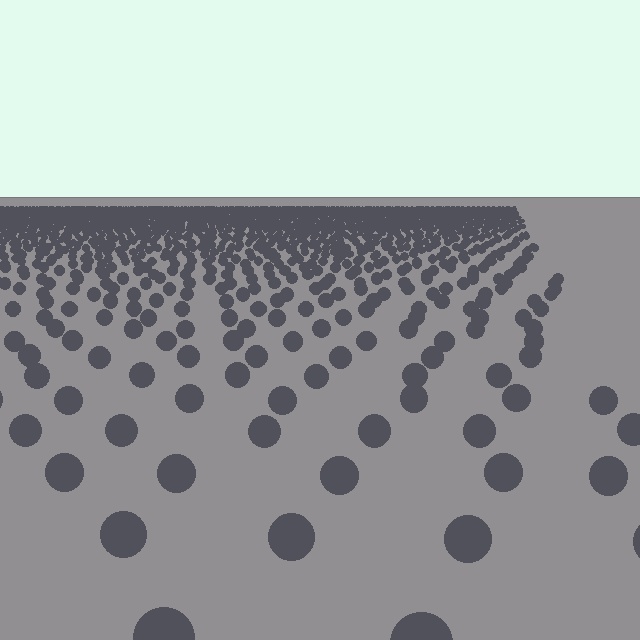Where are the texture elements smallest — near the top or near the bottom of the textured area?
Near the top.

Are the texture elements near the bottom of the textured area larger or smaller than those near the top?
Larger. Near the bottom, elements are closer to the viewer and appear at a bigger on-screen size.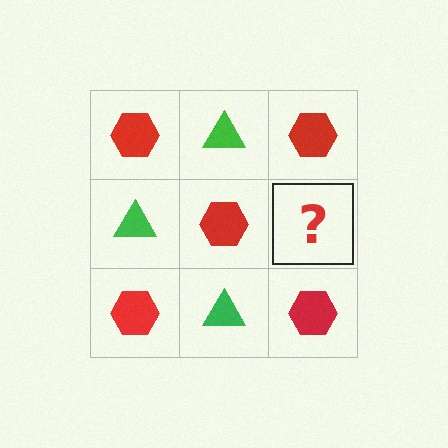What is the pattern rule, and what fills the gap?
The rule is that it alternates red hexagon and green triangle in a checkerboard pattern. The gap should be filled with a green triangle.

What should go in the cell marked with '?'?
The missing cell should contain a green triangle.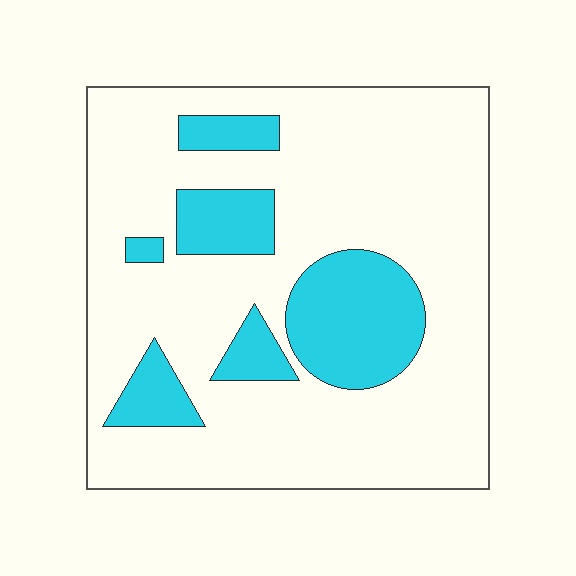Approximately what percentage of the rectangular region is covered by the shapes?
Approximately 20%.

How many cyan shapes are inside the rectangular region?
6.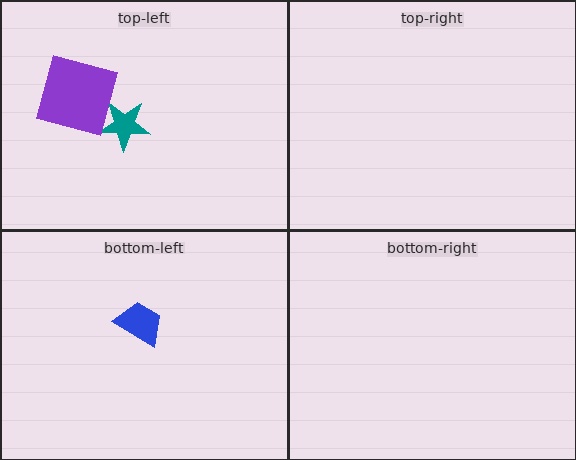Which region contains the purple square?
The top-left region.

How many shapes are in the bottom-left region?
1.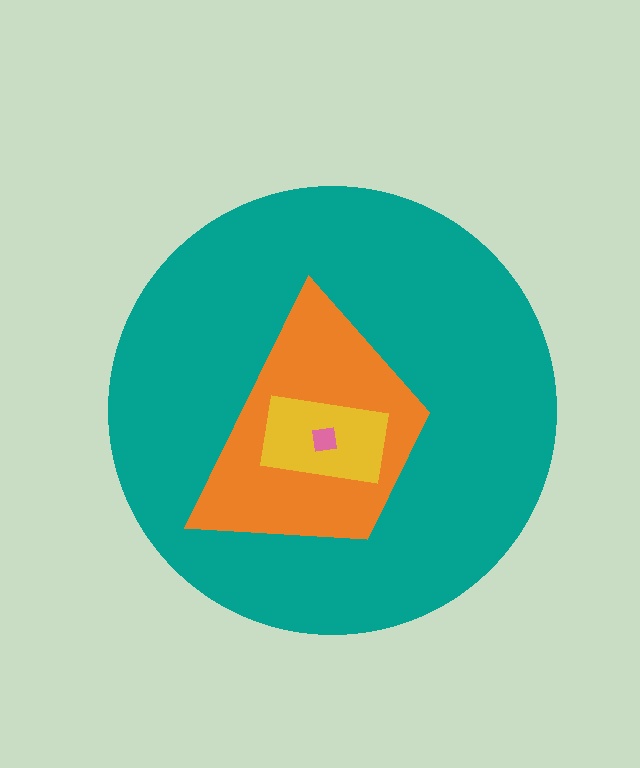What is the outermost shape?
The teal circle.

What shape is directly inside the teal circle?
The orange trapezoid.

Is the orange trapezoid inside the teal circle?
Yes.